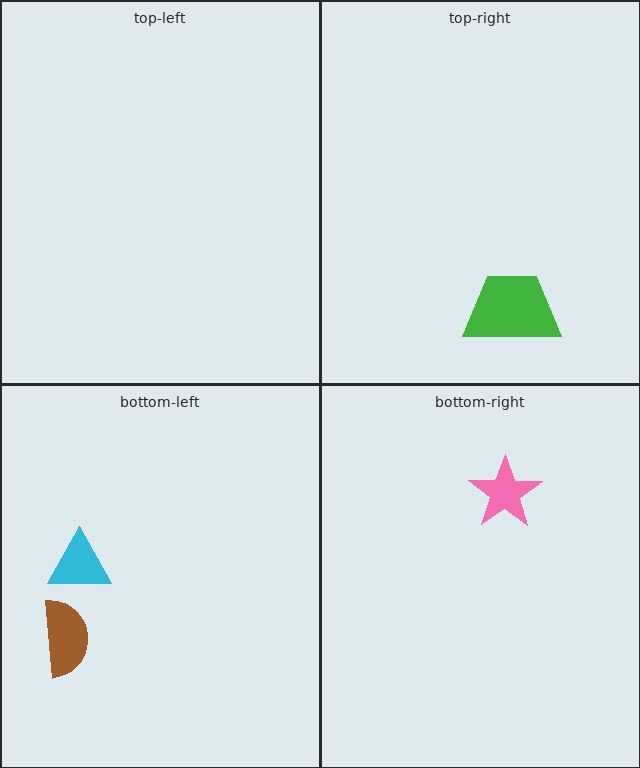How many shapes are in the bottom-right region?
1.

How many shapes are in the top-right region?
1.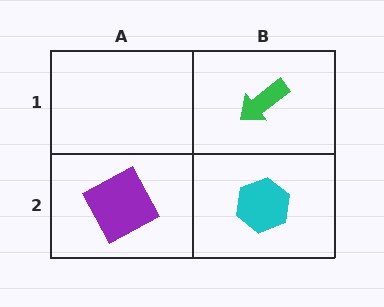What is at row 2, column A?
A purple square.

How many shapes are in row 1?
1 shape.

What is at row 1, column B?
A green arrow.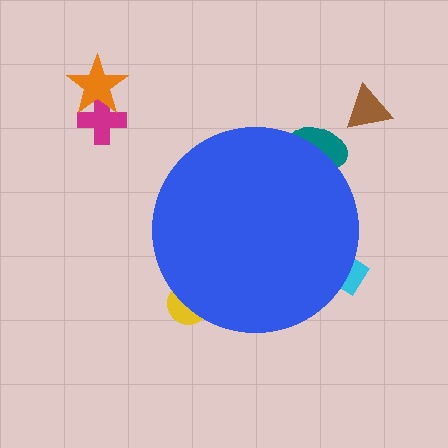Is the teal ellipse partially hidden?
Yes, the teal ellipse is partially hidden behind the blue circle.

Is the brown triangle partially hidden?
No, the brown triangle is fully visible.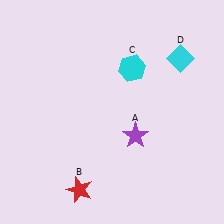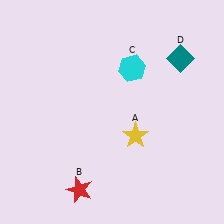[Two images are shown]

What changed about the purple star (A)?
In Image 1, A is purple. In Image 2, it changed to yellow.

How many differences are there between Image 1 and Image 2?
There are 2 differences between the two images.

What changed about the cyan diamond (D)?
In Image 1, D is cyan. In Image 2, it changed to teal.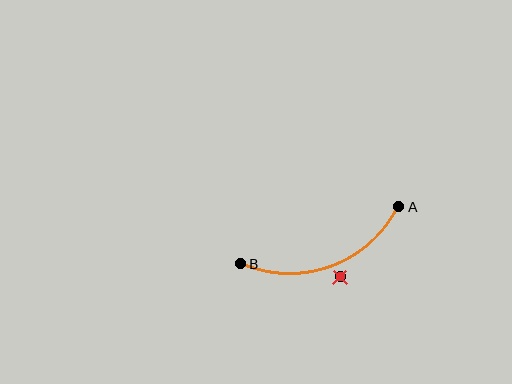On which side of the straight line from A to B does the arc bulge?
The arc bulges below the straight line connecting A and B.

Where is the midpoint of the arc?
The arc midpoint is the point on the curve farthest from the straight line joining A and B. It sits below that line.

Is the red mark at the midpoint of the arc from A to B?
No — the red mark does not lie on the arc at all. It sits slightly outside the curve.